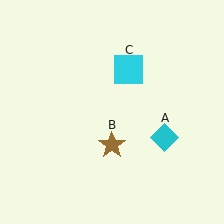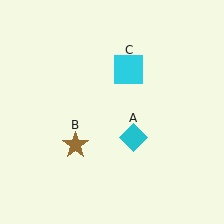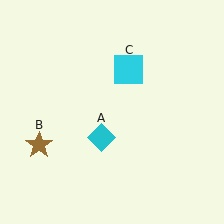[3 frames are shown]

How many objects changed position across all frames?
2 objects changed position: cyan diamond (object A), brown star (object B).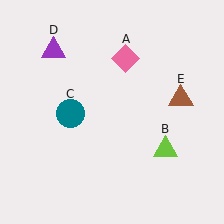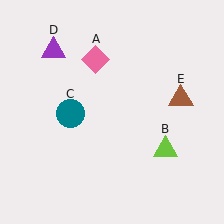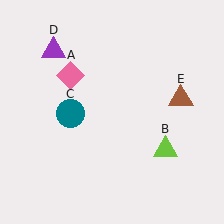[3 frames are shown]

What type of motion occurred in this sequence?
The pink diamond (object A) rotated counterclockwise around the center of the scene.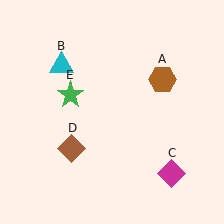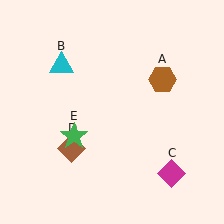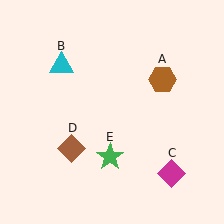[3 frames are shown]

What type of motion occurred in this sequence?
The green star (object E) rotated counterclockwise around the center of the scene.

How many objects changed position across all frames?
1 object changed position: green star (object E).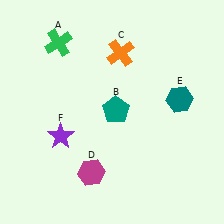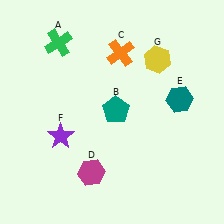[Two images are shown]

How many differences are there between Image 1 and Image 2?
There is 1 difference between the two images.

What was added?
A yellow hexagon (G) was added in Image 2.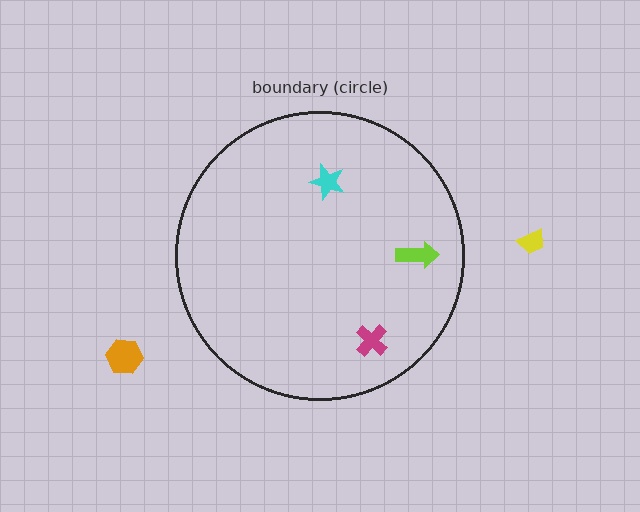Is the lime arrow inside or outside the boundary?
Inside.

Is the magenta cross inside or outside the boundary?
Inside.